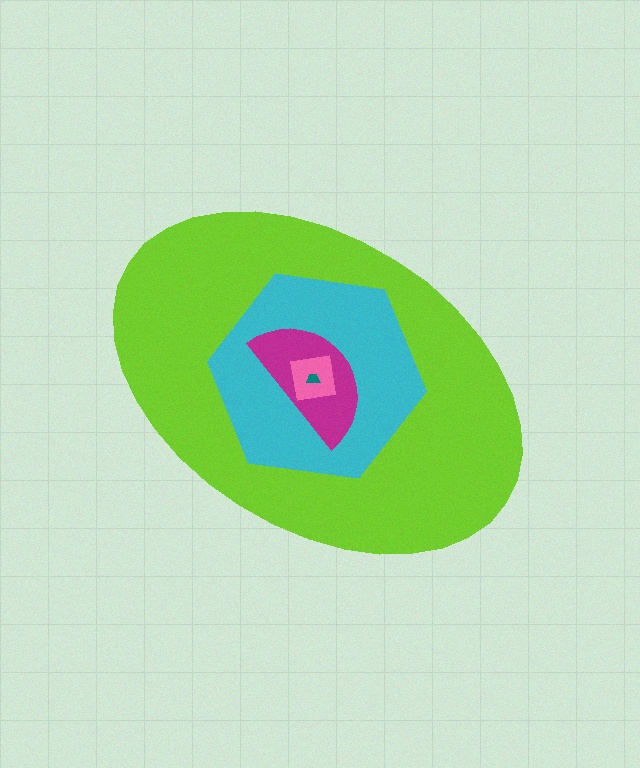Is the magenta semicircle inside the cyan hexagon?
Yes.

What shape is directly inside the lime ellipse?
The cyan hexagon.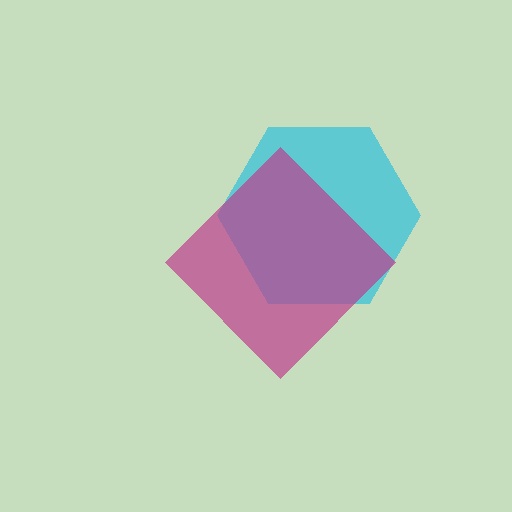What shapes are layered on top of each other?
The layered shapes are: a cyan hexagon, a magenta diamond.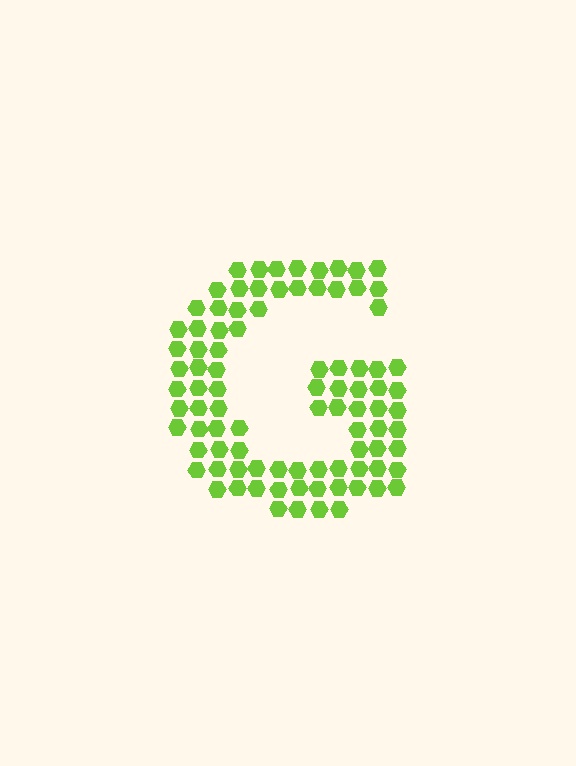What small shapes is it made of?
It is made of small hexagons.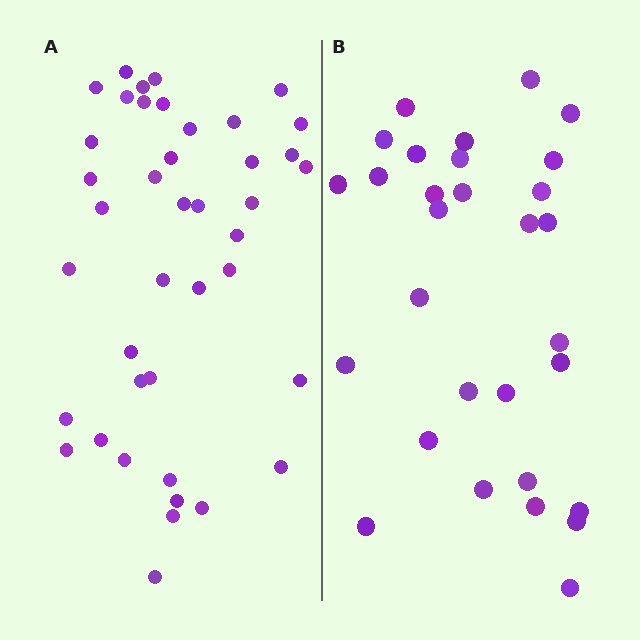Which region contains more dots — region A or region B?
Region A (the left region) has more dots.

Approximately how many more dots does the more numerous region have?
Region A has roughly 12 or so more dots than region B.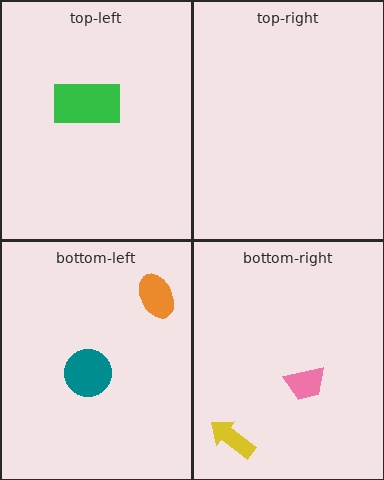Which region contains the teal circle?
The bottom-left region.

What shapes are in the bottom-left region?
The orange ellipse, the teal circle.